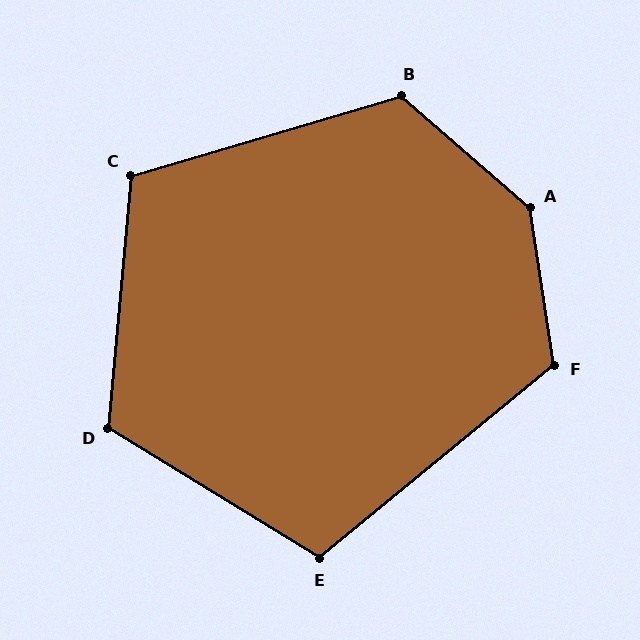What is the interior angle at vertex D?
Approximately 116 degrees (obtuse).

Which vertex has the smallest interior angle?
E, at approximately 109 degrees.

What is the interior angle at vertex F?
Approximately 121 degrees (obtuse).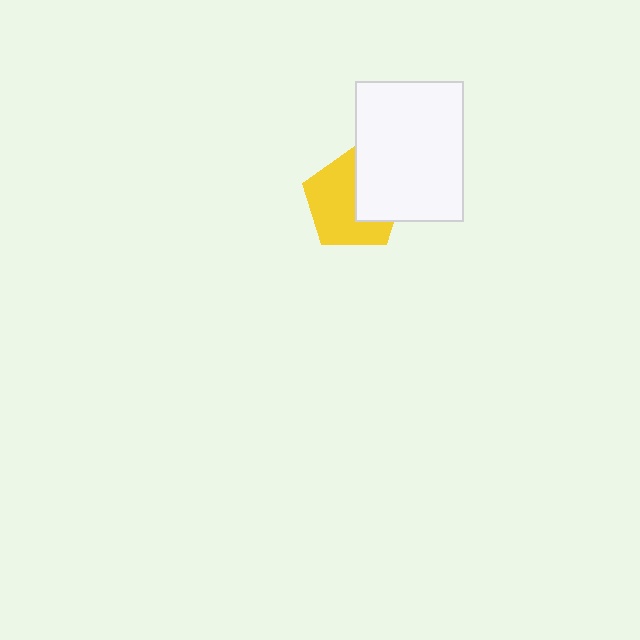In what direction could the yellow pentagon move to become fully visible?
The yellow pentagon could move left. That would shift it out from behind the white rectangle entirely.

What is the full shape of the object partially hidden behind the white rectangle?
The partially hidden object is a yellow pentagon.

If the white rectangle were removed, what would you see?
You would see the complete yellow pentagon.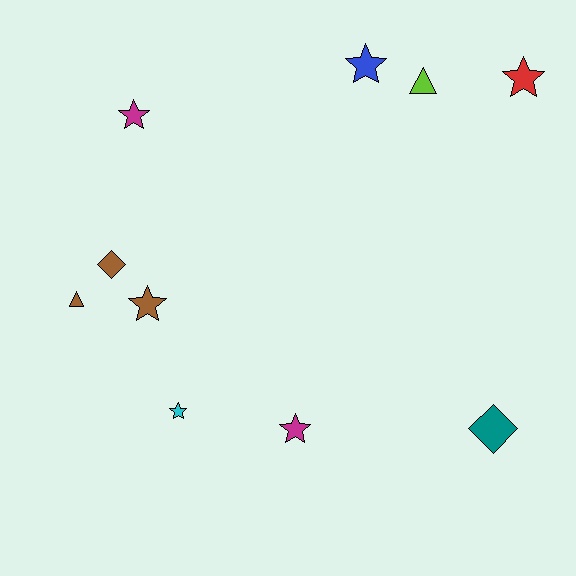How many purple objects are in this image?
There are no purple objects.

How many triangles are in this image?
There are 2 triangles.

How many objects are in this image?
There are 10 objects.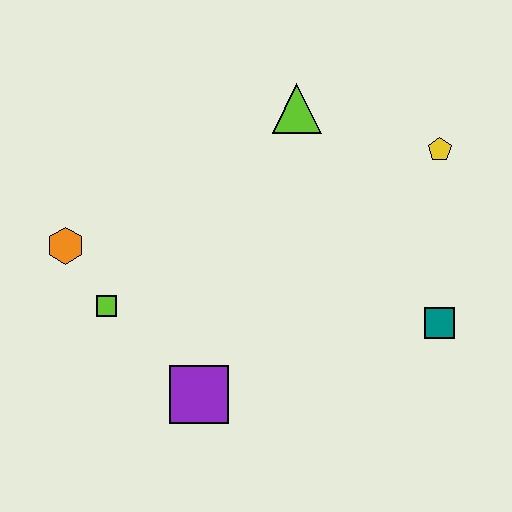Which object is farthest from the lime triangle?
The purple square is farthest from the lime triangle.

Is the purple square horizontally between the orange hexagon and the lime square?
No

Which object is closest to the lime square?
The orange hexagon is closest to the lime square.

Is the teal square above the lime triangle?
No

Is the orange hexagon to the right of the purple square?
No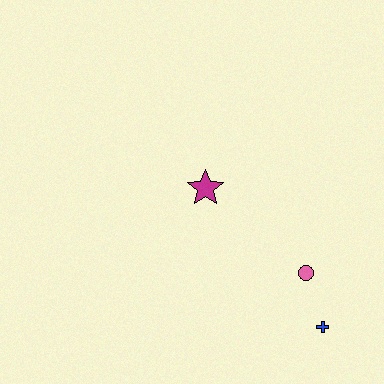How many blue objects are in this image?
There is 1 blue object.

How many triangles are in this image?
There are no triangles.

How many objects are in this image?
There are 3 objects.